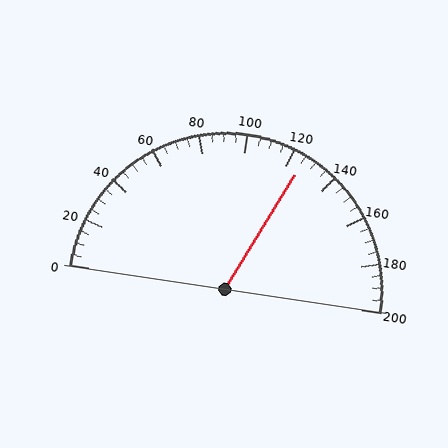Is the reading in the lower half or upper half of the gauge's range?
The reading is in the upper half of the range (0 to 200).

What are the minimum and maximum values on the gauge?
The gauge ranges from 0 to 200.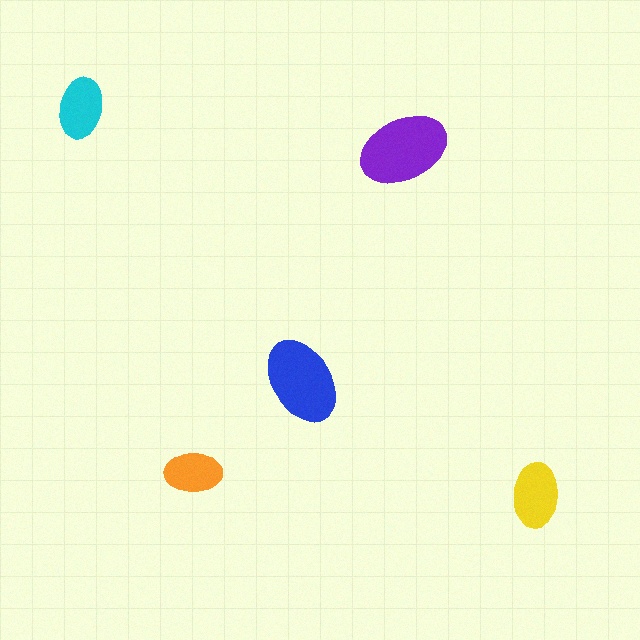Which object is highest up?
The cyan ellipse is topmost.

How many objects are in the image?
There are 5 objects in the image.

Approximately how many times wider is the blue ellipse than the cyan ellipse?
About 1.5 times wider.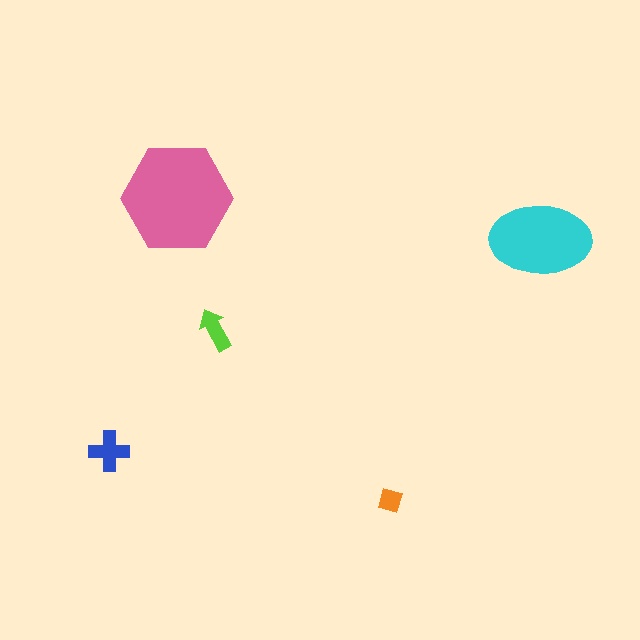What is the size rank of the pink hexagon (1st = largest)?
1st.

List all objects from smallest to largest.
The orange diamond, the lime arrow, the blue cross, the cyan ellipse, the pink hexagon.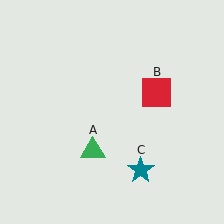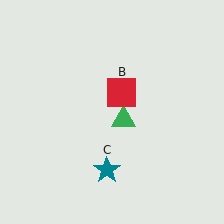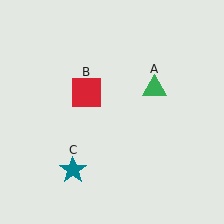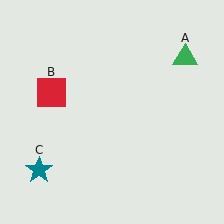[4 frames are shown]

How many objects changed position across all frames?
3 objects changed position: green triangle (object A), red square (object B), teal star (object C).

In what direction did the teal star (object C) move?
The teal star (object C) moved left.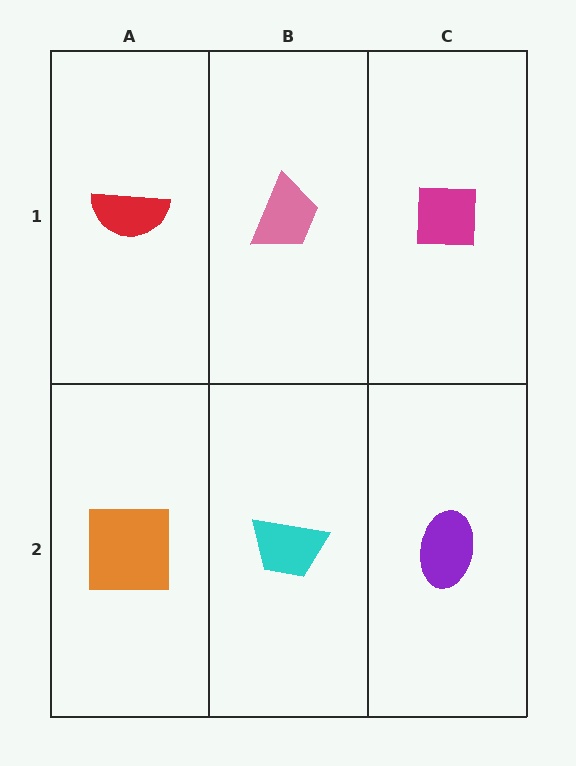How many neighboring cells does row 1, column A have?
2.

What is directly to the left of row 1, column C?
A pink trapezoid.